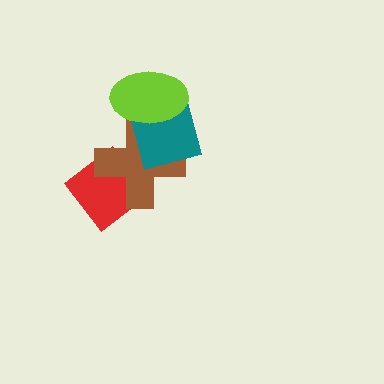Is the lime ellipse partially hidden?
No, no other shape covers it.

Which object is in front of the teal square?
The lime ellipse is in front of the teal square.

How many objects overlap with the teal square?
2 objects overlap with the teal square.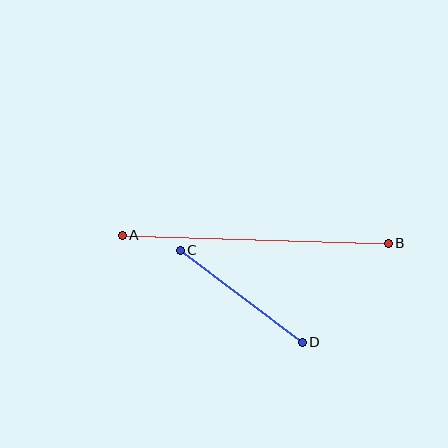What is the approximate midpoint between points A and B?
The midpoint is at approximately (255, 239) pixels.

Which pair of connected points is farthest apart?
Points A and B are farthest apart.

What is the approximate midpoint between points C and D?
The midpoint is at approximately (241, 296) pixels.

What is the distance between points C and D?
The distance is approximately 153 pixels.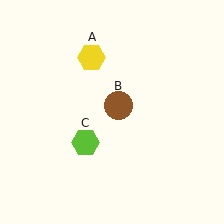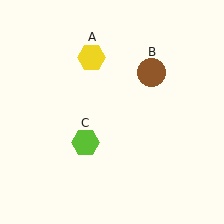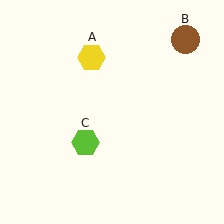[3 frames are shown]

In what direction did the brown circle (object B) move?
The brown circle (object B) moved up and to the right.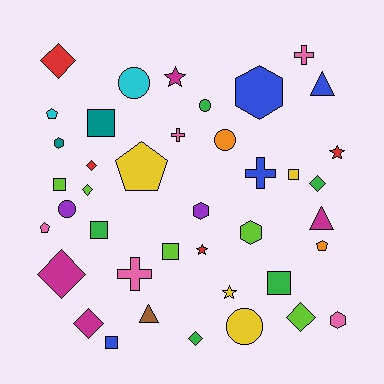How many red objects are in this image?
There are 4 red objects.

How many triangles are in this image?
There are 3 triangles.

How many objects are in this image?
There are 40 objects.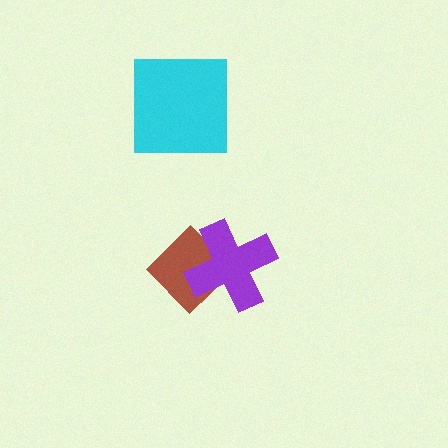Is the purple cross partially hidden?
No, no other shape covers it.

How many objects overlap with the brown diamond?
1 object overlaps with the brown diamond.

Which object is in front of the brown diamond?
The purple cross is in front of the brown diamond.